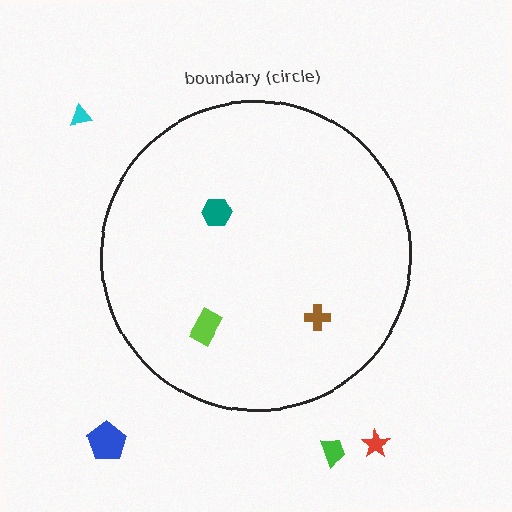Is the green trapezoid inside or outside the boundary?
Outside.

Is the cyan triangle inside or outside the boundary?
Outside.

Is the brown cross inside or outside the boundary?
Inside.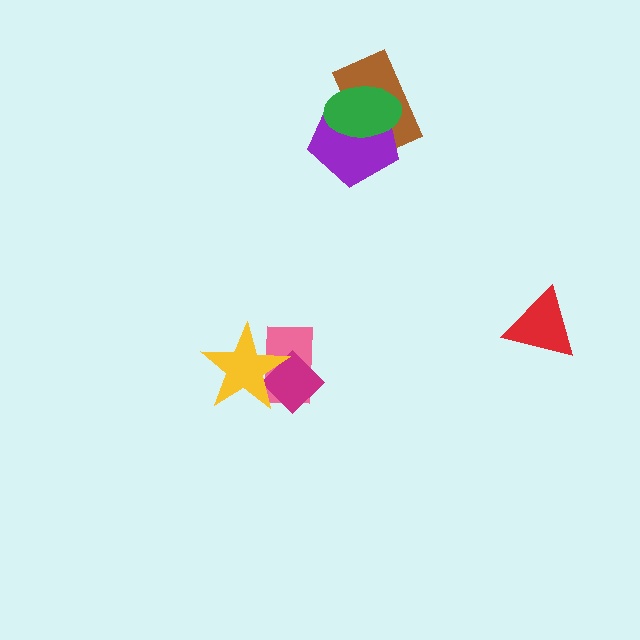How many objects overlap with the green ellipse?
2 objects overlap with the green ellipse.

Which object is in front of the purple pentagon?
The green ellipse is in front of the purple pentagon.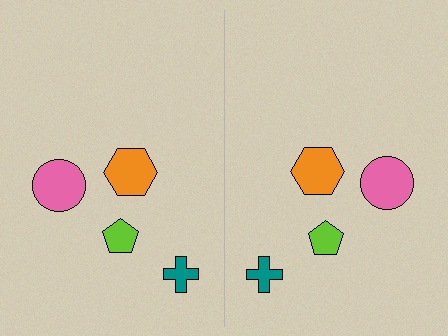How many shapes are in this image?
There are 8 shapes in this image.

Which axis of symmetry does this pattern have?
The pattern has a vertical axis of symmetry running through the center of the image.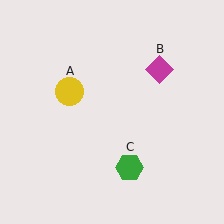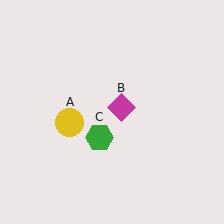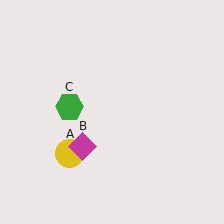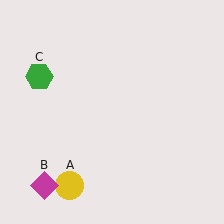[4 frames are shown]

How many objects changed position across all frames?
3 objects changed position: yellow circle (object A), magenta diamond (object B), green hexagon (object C).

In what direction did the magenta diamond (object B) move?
The magenta diamond (object B) moved down and to the left.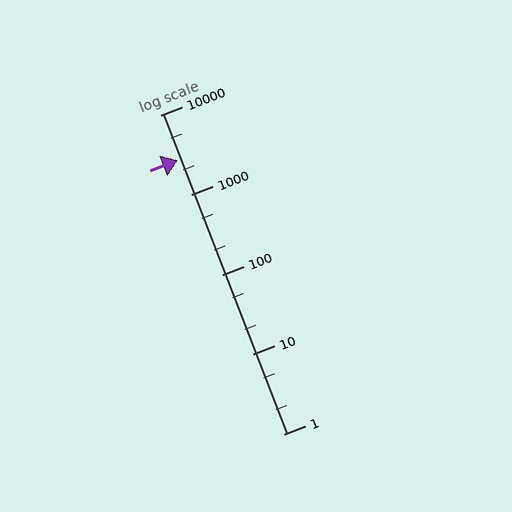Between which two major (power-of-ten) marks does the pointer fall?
The pointer is between 1000 and 10000.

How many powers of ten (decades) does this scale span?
The scale spans 4 decades, from 1 to 10000.